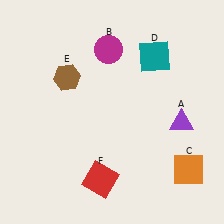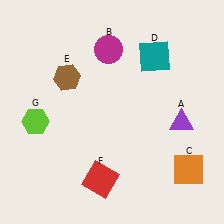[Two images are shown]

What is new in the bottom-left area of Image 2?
A lime hexagon (G) was added in the bottom-left area of Image 2.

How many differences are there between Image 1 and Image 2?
There is 1 difference between the two images.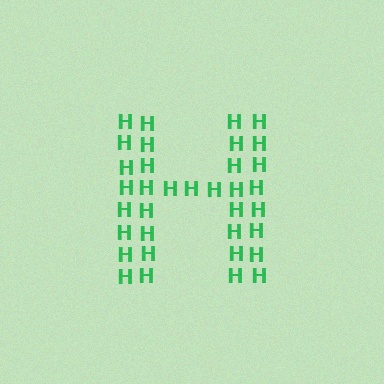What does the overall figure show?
The overall figure shows the letter H.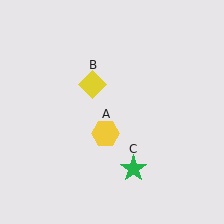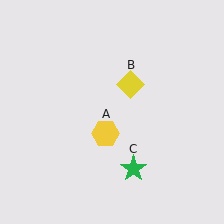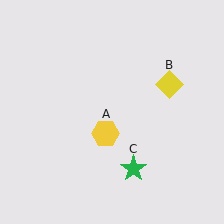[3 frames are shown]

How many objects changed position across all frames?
1 object changed position: yellow diamond (object B).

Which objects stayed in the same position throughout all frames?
Yellow hexagon (object A) and green star (object C) remained stationary.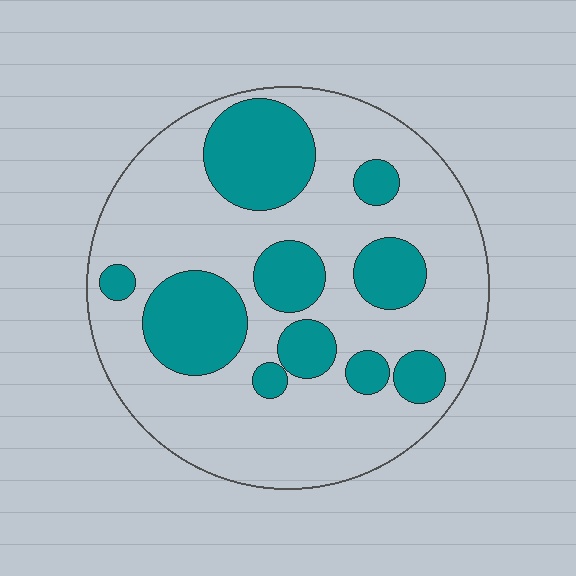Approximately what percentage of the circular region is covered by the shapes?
Approximately 30%.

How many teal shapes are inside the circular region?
10.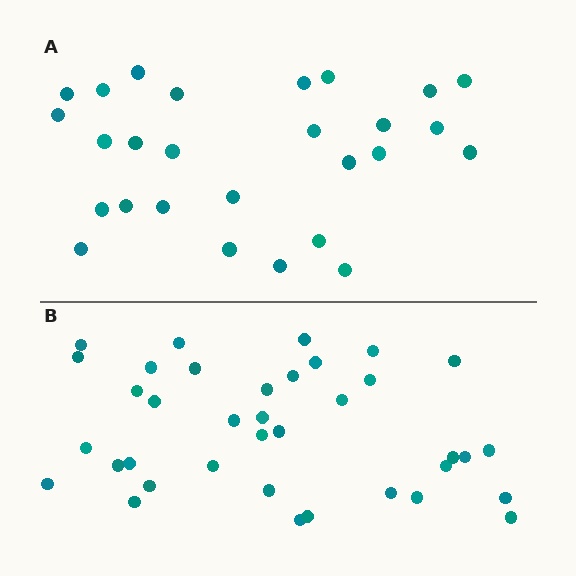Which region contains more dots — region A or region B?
Region B (the bottom region) has more dots.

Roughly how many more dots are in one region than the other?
Region B has roughly 10 or so more dots than region A.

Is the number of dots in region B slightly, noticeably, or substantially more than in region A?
Region B has noticeably more, but not dramatically so. The ratio is roughly 1.4 to 1.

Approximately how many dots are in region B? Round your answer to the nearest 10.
About 40 dots. (The exact count is 37, which rounds to 40.)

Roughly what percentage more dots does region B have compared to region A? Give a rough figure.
About 35% more.